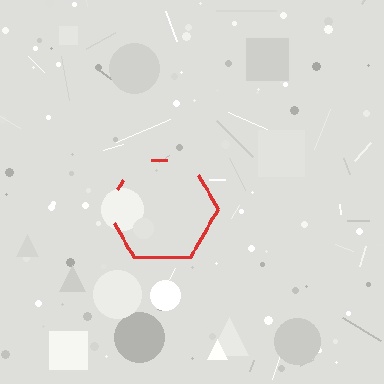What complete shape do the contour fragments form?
The contour fragments form a hexagon.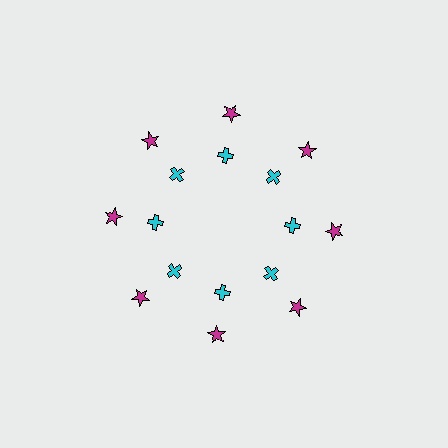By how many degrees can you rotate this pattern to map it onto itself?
The pattern maps onto itself every 45 degrees of rotation.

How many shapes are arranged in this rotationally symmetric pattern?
There are 16 shapes, arranged in 8 groups of 2.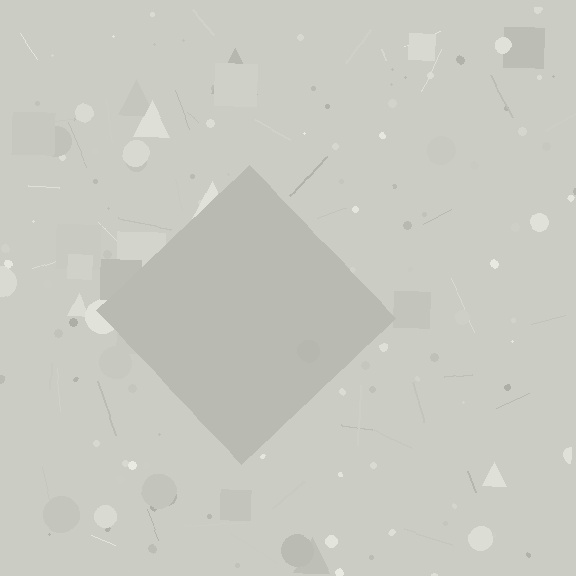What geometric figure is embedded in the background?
A diamond is embedded in the background.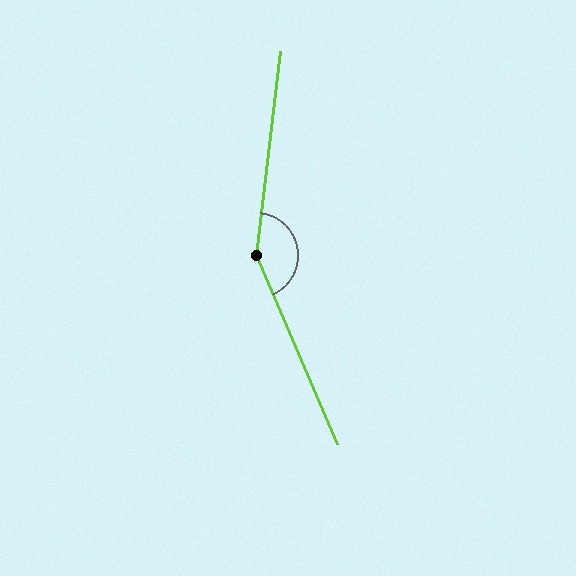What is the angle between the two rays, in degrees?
Approximately 150 degrees.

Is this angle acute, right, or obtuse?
It is obtuse.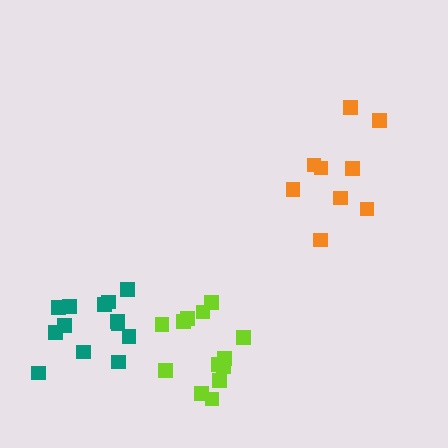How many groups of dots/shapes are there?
There are 3 groups.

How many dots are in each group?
Group 1: 13 dots, Group 2: 9 dots, Group 3: 13 dots (35 total).